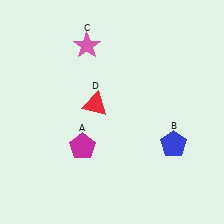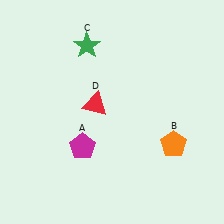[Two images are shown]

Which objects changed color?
B changed from blue to orange. C changed from pink to green.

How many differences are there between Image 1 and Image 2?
There are 2 differences between the two images.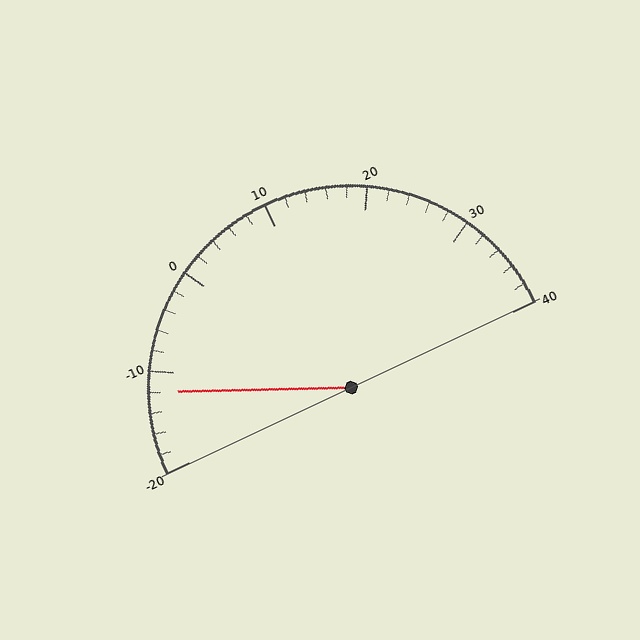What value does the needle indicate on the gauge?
The needle indicates approximately -12.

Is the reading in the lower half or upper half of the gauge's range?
The reading is in the lower half of the range (-20 to 40).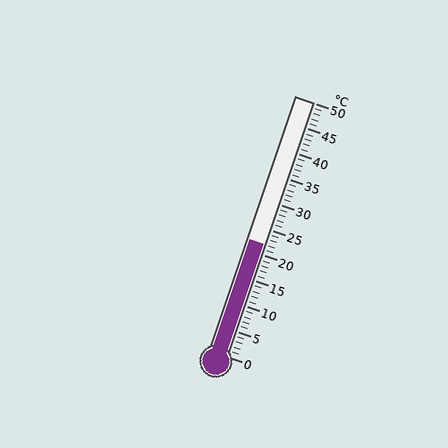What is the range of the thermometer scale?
The thermometer scale ranges from 0°C to 50°C.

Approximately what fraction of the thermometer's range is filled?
The thermometer is filled to approximately 45% of its range.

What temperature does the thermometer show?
The thermometer shows approximately 22°C.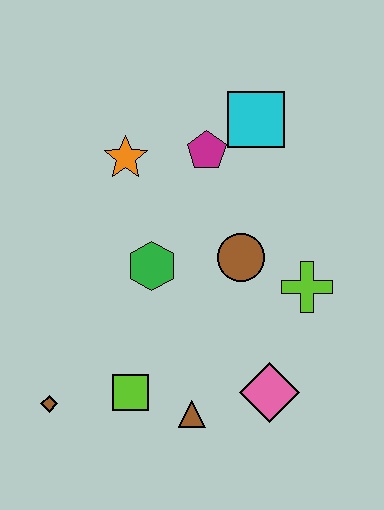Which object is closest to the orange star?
The magenta pentagon is closest to the orange star.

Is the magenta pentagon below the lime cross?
No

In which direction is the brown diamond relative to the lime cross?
The brown diamond is to the left of the lime cross.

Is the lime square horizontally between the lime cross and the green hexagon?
No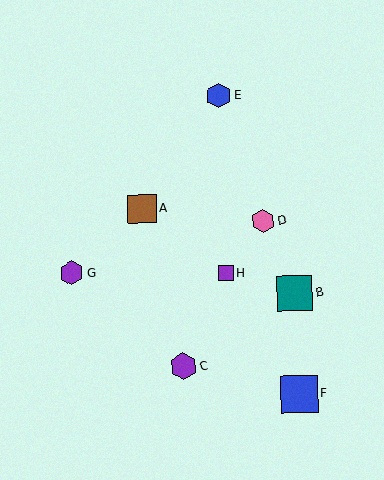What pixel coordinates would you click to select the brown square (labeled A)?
Click at (142, 209) to select the brown square A.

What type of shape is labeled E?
Shape E is a blue hexagon.